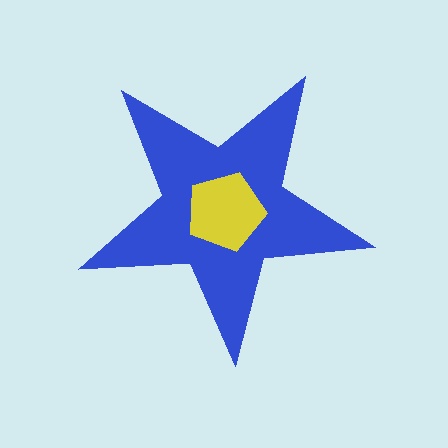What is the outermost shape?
The blue star.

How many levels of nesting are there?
2.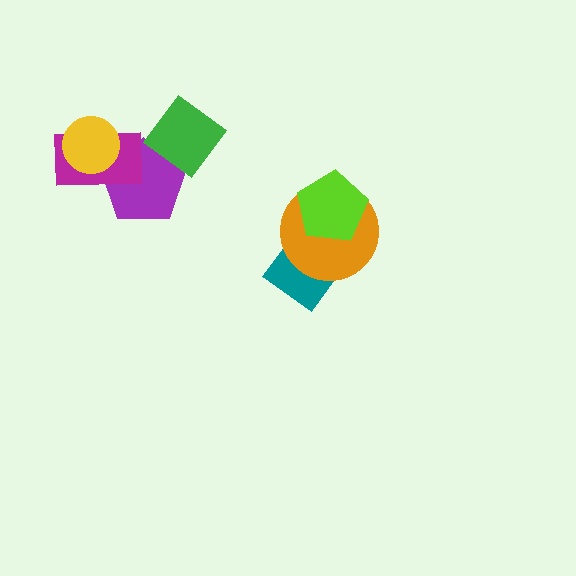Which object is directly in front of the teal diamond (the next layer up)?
The orange circle is directly in front of the teal diamond.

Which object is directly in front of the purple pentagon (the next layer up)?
The magenta rectangle is directly in front of the purple pentagon.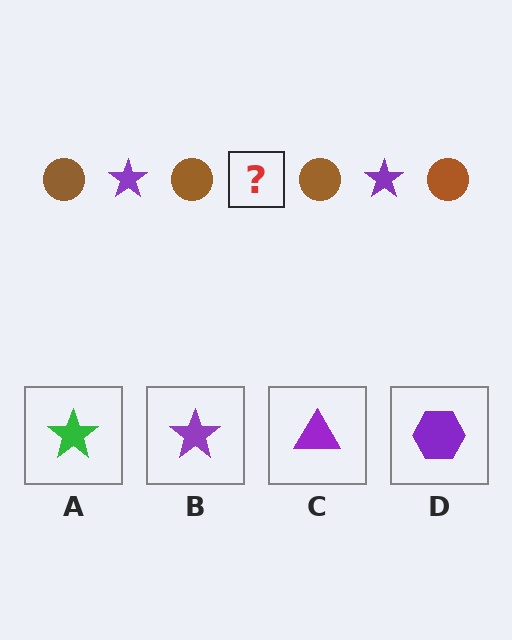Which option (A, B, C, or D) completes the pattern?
B.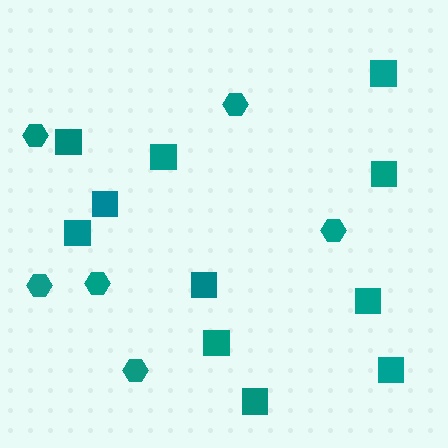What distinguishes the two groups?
There are 2 groups: one group of hexagons (6) and one group of squares (11).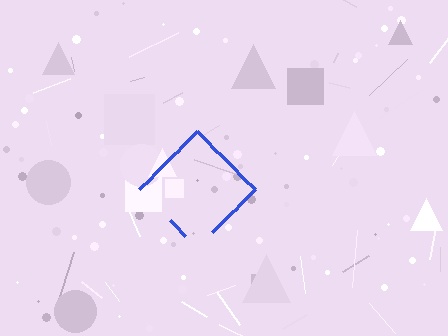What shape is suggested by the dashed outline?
The dashed outline suggests a diamond.